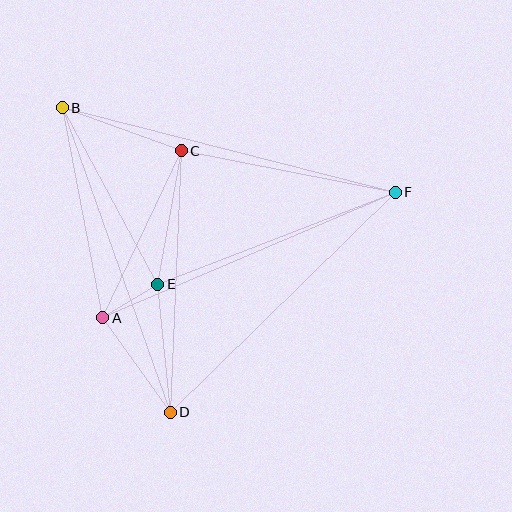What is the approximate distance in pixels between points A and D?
The distance between A and D is approximately 116 pixels.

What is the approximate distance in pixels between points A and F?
The distance between A and F is approximately 319 pixels.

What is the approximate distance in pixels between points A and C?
The distance between A and C is approximately 185 pixels.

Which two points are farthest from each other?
Points B and F are farthest from each other.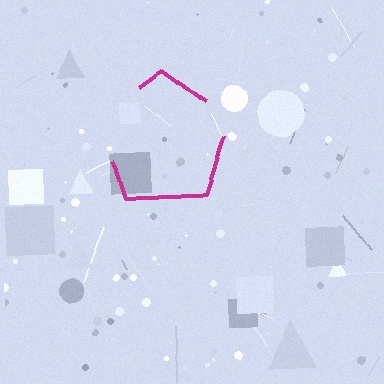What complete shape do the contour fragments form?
The contour fragments form a pentagon.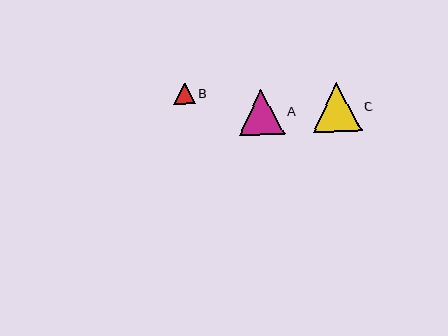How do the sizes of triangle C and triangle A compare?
Triangle C and triangle A are approximately the same size.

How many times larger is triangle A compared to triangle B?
Triangle A is approximately 2.1 times the size of triangle B.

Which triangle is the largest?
Triangle C is the largest with a size of approximately 49 pixels.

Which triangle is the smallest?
Triangle B is the smallest with a size of approximately 22 pixels.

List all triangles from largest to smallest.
From largest to smallest: C, A, B.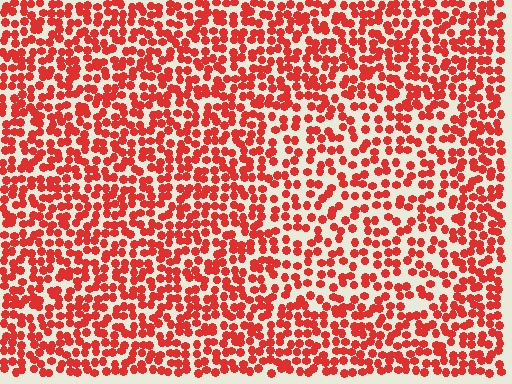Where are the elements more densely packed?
The elements are more densely packed outside the rectangle boundary.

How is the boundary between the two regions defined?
The boundary is defined by a change in element density (approximately 1.5x ratio). All elements are the same color, size, and shape.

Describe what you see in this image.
The image contains small red elements arranged at two different densities. A rectangle-shaped region is visible where the elements are less densely packed than the surrounding area.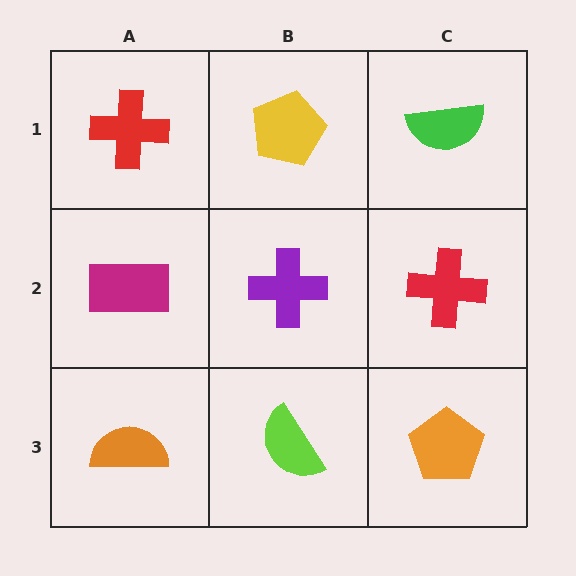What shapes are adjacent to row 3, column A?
A magenta rectangle (row 2, column A), a lime semicircle (row 3, column B).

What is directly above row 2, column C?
A green semicircle.